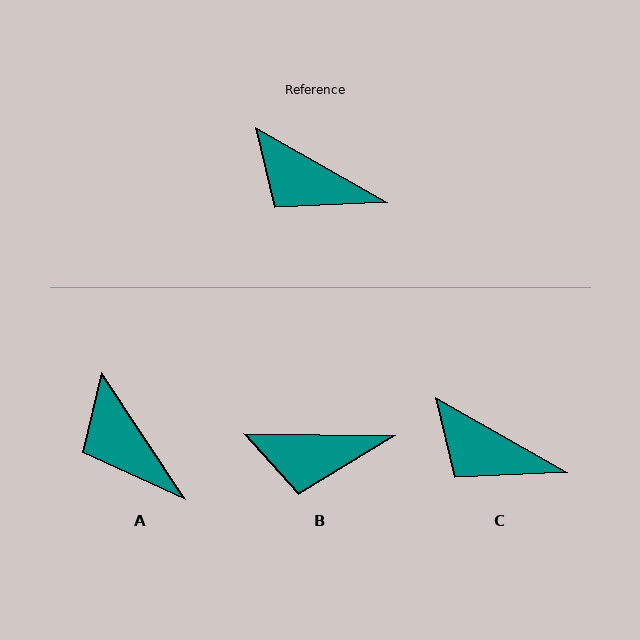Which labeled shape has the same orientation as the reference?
C.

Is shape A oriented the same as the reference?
No, it is off by about 27 degrees.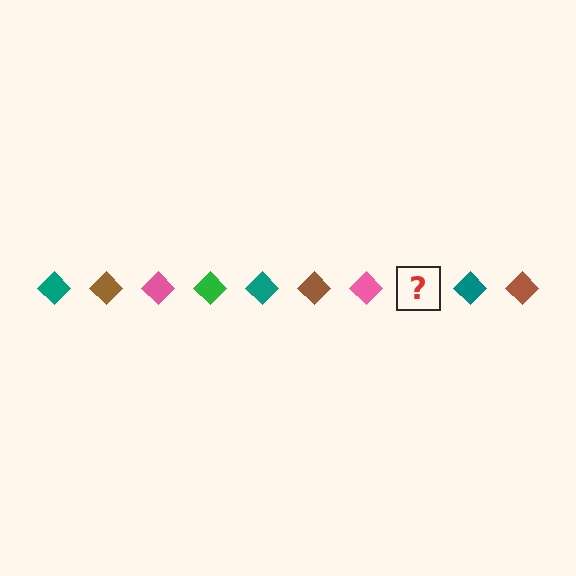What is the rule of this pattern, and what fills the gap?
The rule is that the pattern cycles through teal, brown, pink, green diamonds. The gap should be filled with a green diamond.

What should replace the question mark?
The question mark should be replaced with a green diamond.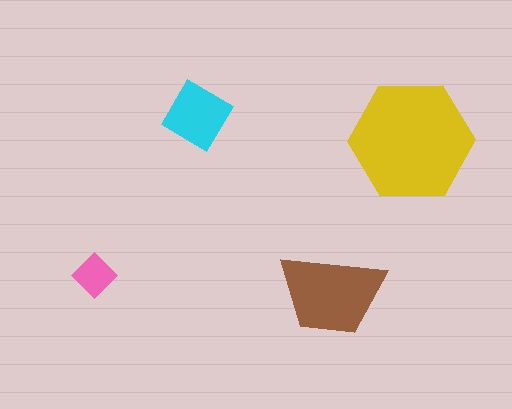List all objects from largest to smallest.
The yellow hexagon, the brown trapezoid, the cyan diamond, the pink diamond.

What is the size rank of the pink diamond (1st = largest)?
4th.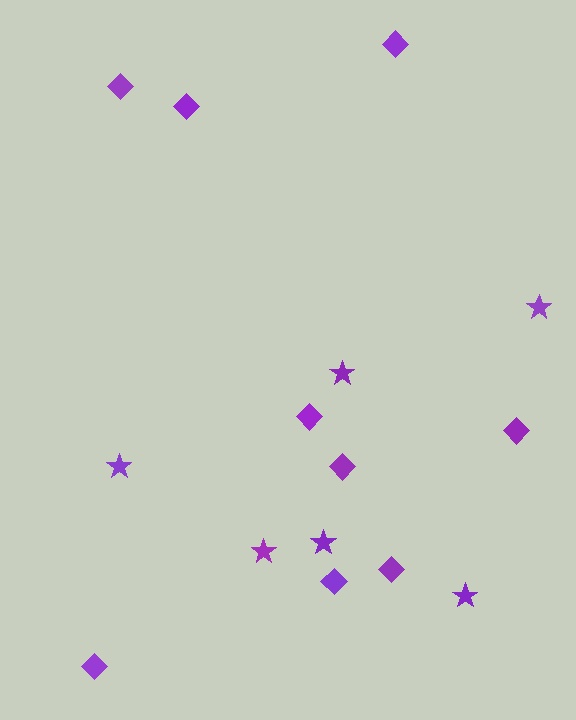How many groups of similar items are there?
There are 2 groups: one group of stars (6) and one group of diamonds (9).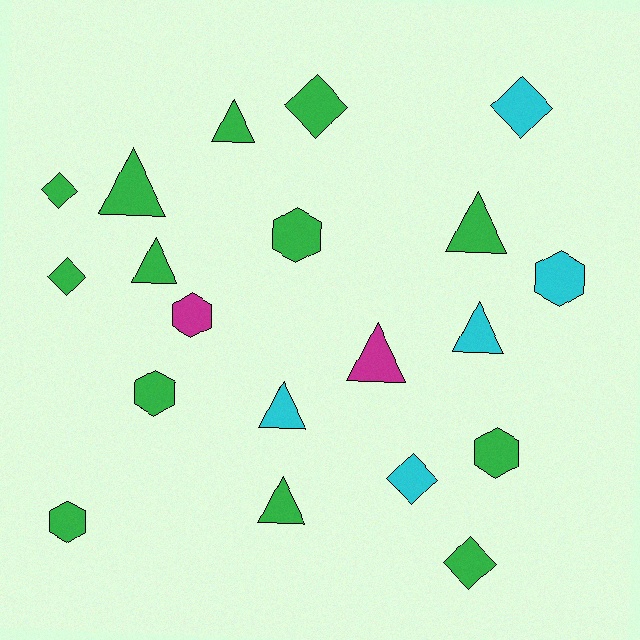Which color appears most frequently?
Green, with 13 objects.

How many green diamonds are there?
There are 4 green diamonds.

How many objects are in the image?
There are 20 objects.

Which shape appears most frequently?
Triangle, with 8 objects.